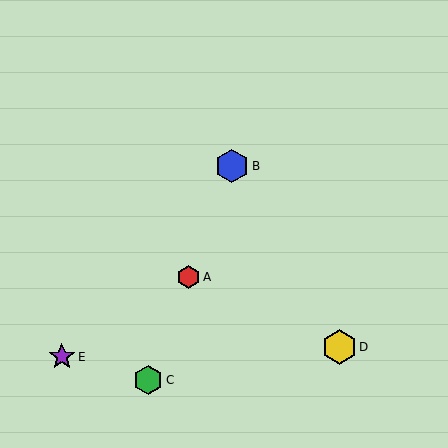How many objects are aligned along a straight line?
3 objects (A, B, C) are aligned along a straight line.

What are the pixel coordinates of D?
Object D is at (339, 347).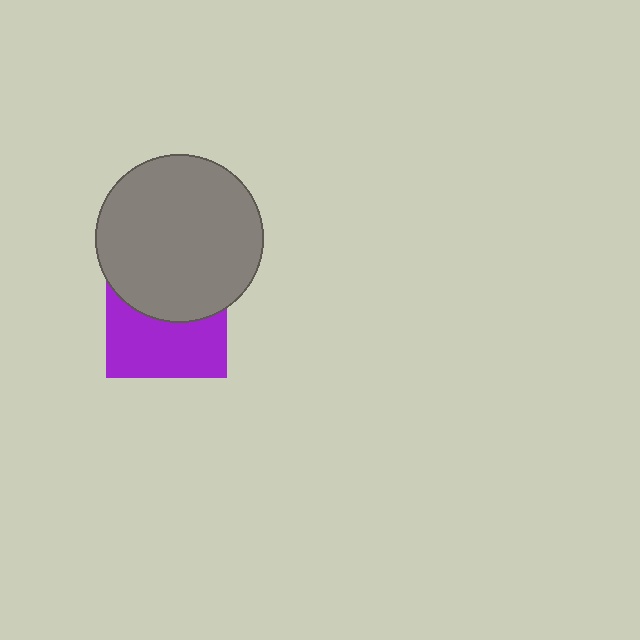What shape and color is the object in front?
The object in front is a gray circle.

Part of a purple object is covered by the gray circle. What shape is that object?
It is a square.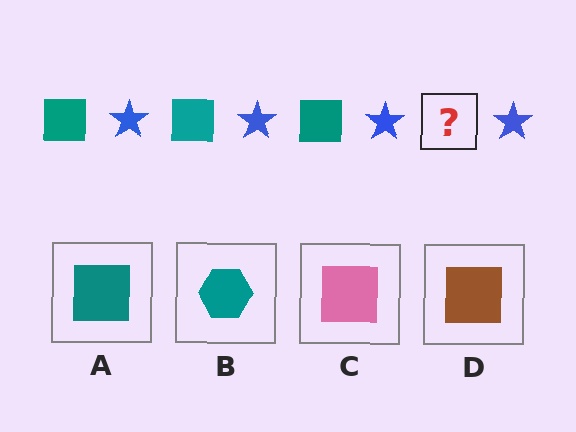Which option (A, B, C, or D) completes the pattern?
A.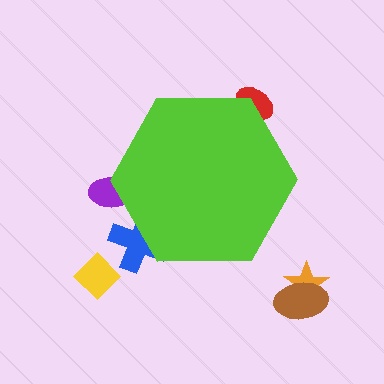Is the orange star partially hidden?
No, the orange star is fully visible.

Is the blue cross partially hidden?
Yes, the blue cross is partially hidden behind the lime hexagon.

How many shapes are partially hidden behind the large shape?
3 shapes are partially hidden.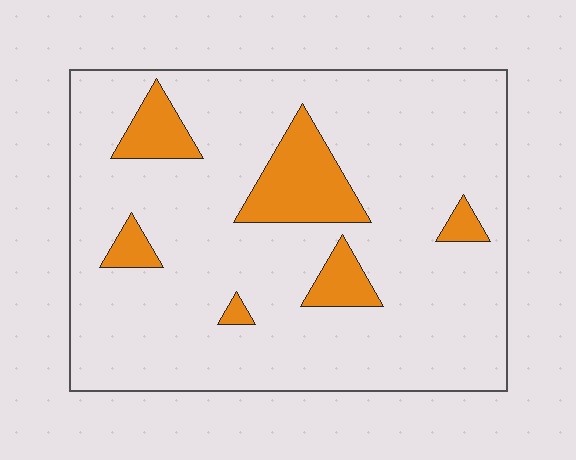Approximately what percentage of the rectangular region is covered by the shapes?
Approximately 15%.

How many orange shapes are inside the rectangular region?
6.